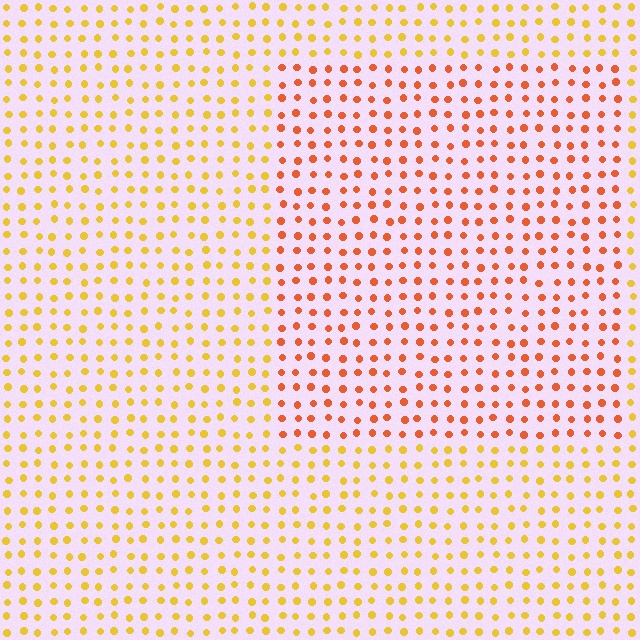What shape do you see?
I see a rectangle.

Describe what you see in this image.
The image is filled with small yellow elements in a uniform arrangement. A rectangle-shaped region is visible where the elements are tinted to a slightly different hue, forming a subtle color boundary.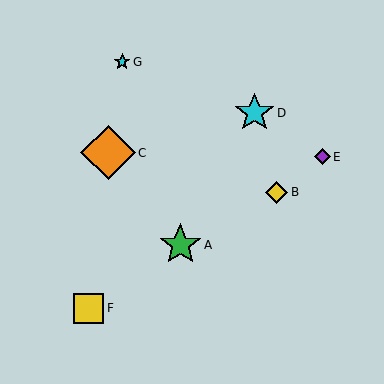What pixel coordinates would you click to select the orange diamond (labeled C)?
Click at (108, 153) to select the orange diamond C.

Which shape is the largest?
The orange diamond (labeled C) is the largest.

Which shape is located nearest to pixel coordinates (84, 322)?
The yellow square (labeled F) at (89, 308) is nearest to that location.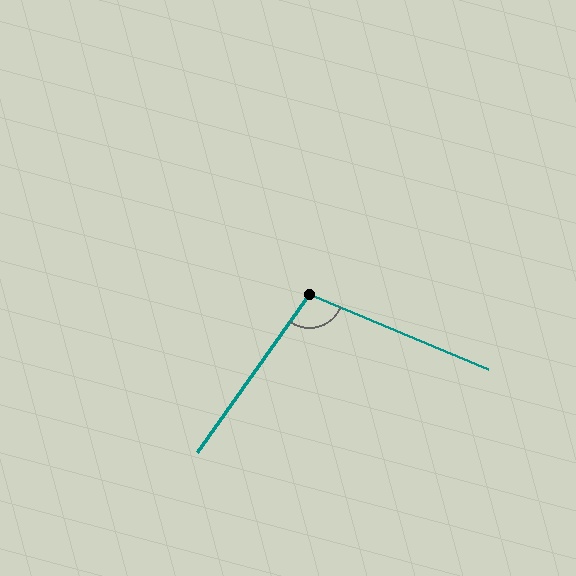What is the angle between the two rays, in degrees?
Approximately 103 degrees.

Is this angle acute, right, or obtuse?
It is obtuse.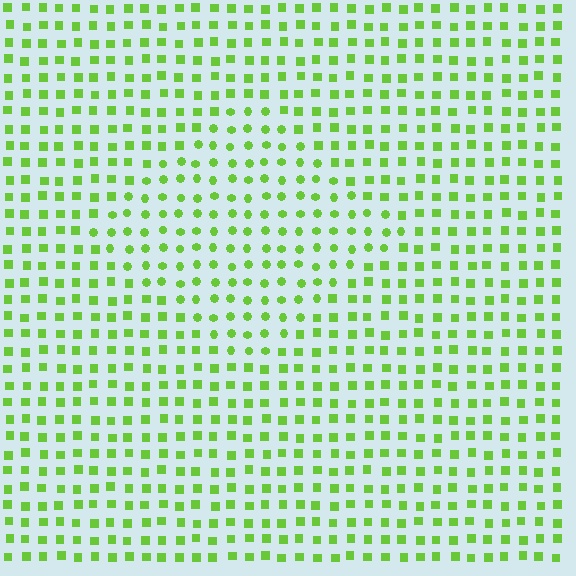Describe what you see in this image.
The image is filled with small lime elements arranged in a uniform grid. A diamond-shaped region contains circles, while the surrounding area contains squares. The boundary is defined purely by the change in element shape.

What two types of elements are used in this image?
The image uses circles inside the diamond region and squares outside it.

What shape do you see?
I see a diamond.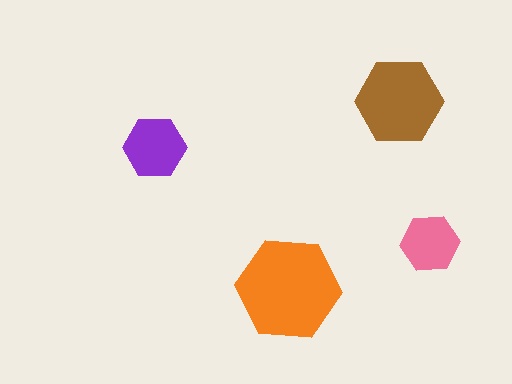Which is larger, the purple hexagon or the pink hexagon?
The purple one.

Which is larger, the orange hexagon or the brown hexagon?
The orange one.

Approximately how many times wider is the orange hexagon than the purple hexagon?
About 1.5 times wider.